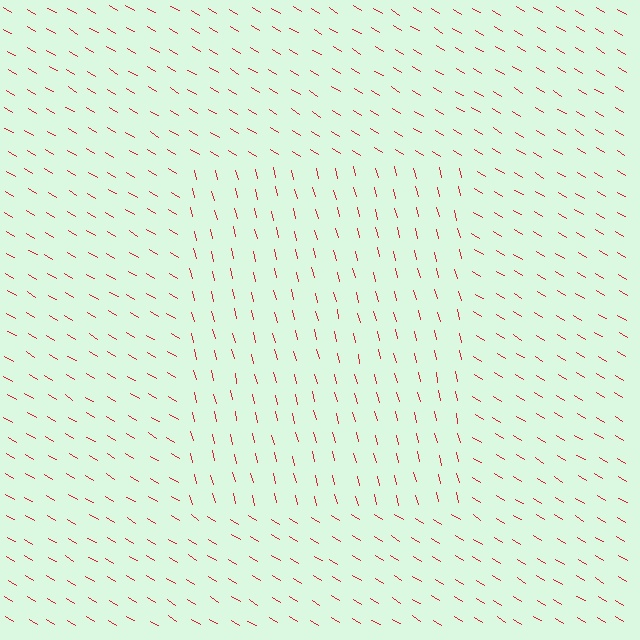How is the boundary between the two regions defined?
The boundary is defined purely by a change in line orientation (approximately 45 degrees difference). All lines are the same color and thickness.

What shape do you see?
I see a rectangle.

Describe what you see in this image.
The image is filled with small red line segments. A rectangle region in the image has lines oriented differently from the surrounding lines, creating a visible texture boundary.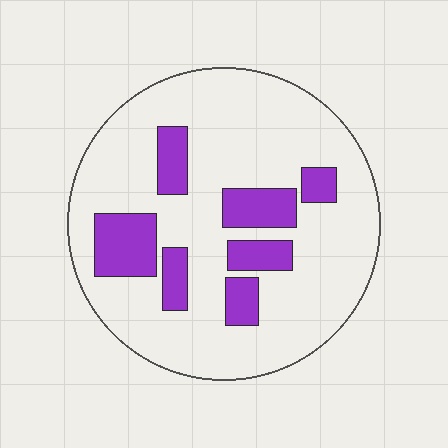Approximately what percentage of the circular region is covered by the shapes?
Approximately 20%.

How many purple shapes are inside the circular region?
7.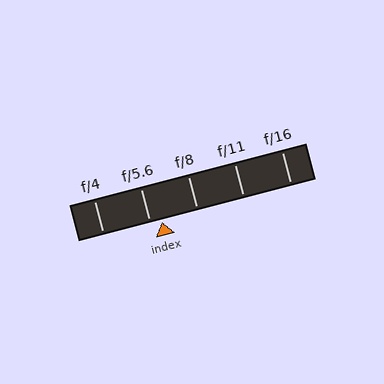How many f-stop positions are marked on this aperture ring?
There are 5 f-stop positions marked.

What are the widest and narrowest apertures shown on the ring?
The widest aperture shown is f/4 and the narrowest is f/16.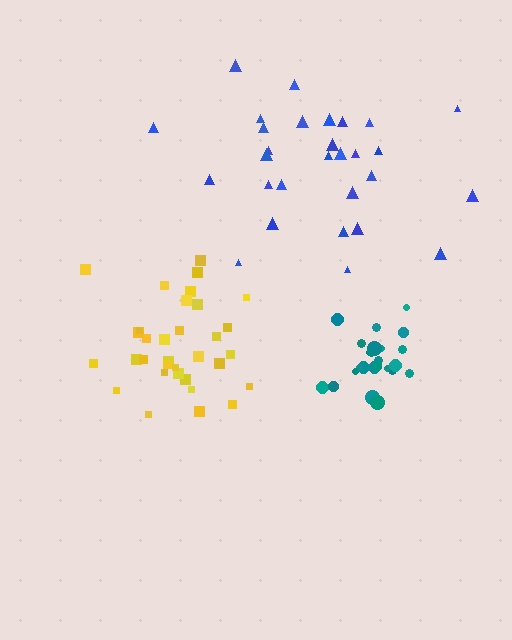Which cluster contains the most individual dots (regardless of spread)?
Yellow (33).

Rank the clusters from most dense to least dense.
teal, yellow, blue.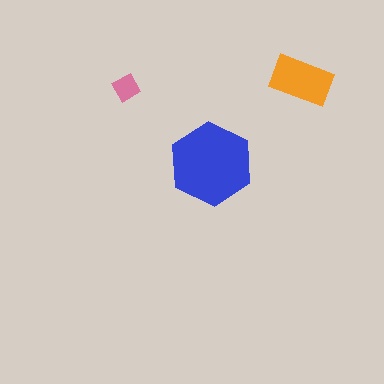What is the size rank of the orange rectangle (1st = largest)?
2nd.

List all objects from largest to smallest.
The blue hexagon, the orange rectangle, the pink diamond.